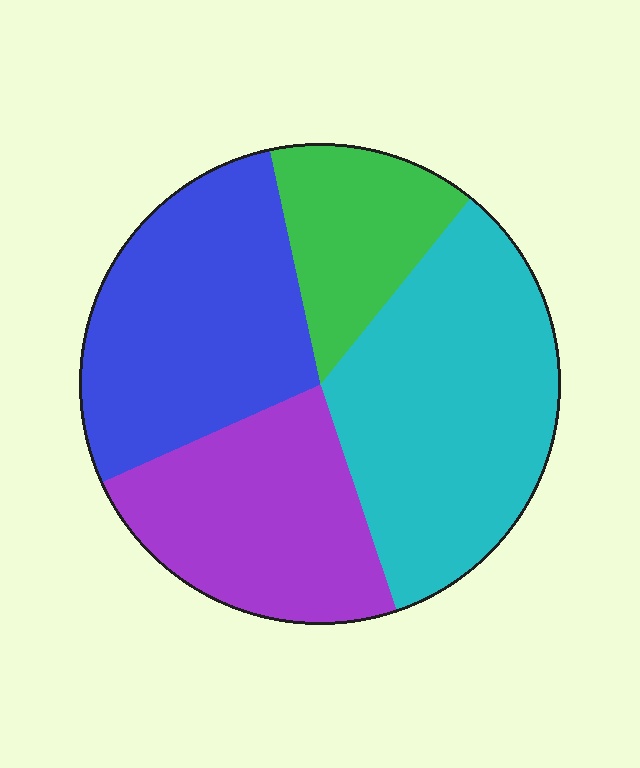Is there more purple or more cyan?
Cyan.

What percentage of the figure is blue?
Blue covers 28% of the figure.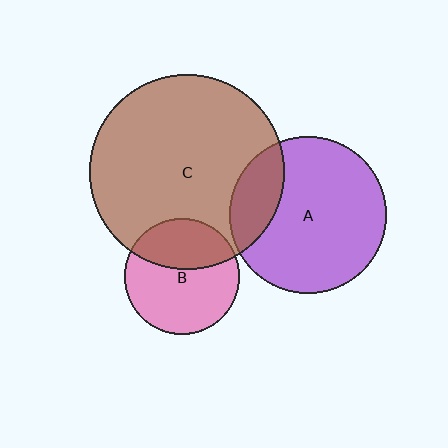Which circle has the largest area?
Circle C (brown).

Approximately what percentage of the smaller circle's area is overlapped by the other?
Approximately 20%.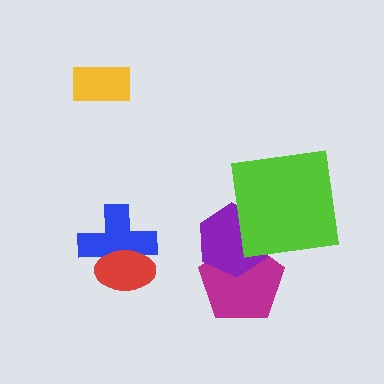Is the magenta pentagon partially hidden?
Yes, it is partially covered by another shape.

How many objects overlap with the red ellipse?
1 object overlaps with the red ellipse.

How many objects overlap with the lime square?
1 object overlaps with the lime square.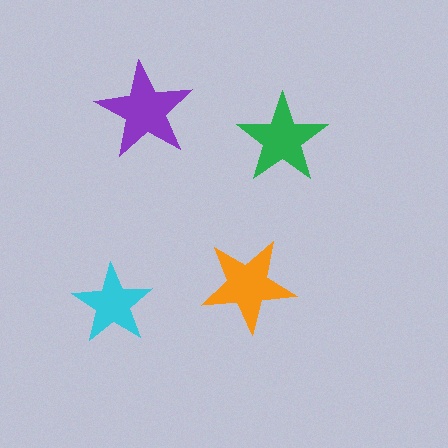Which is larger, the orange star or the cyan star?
The orange one.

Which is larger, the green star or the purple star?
The purple one.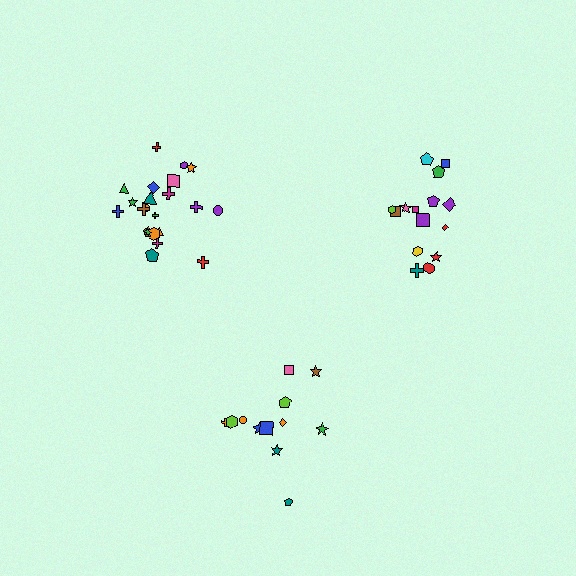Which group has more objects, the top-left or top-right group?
The top-left group.